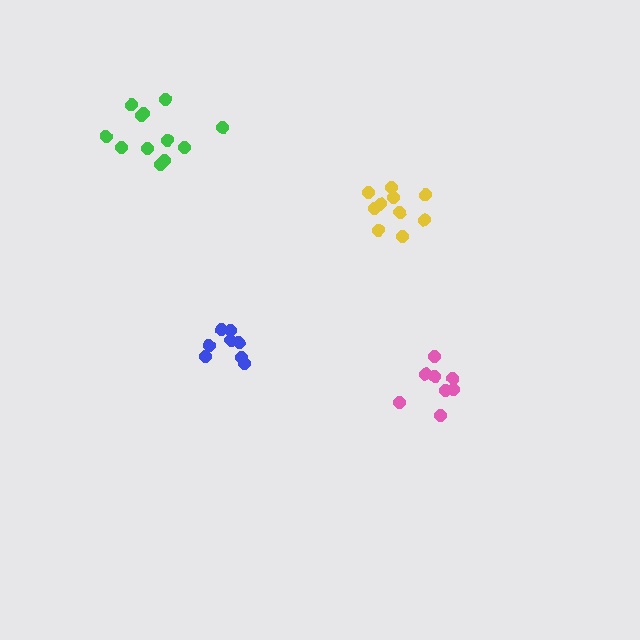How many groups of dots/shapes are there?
There are 4 groups.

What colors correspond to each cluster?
The clusters are colored: green, pink, yellow, blue.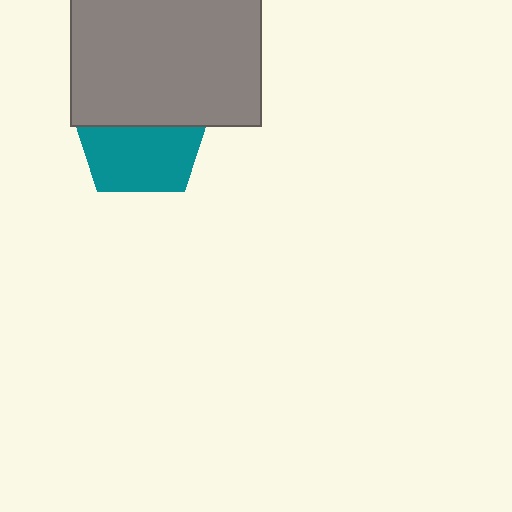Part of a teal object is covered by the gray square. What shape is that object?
It is a pentagon.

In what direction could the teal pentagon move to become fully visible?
The teal pentagon could move down. That would shift it out from behind the gray square entirely.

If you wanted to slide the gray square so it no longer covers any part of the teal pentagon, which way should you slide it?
Slide it up — that is the most direct way to separate the two shapes.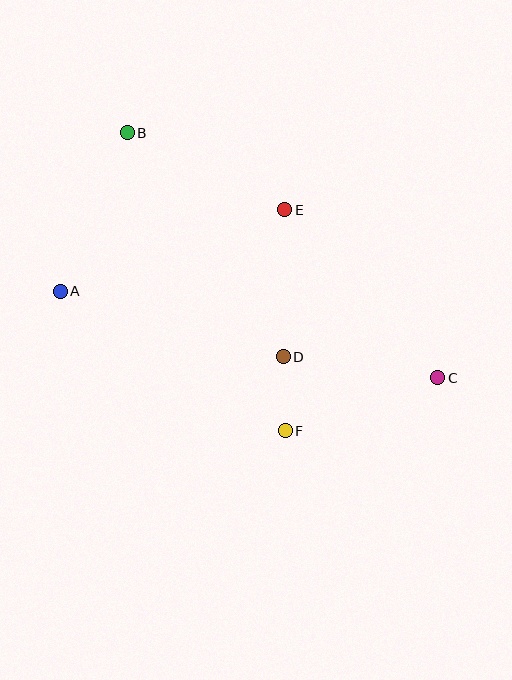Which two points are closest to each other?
Points D and F are closest to each other.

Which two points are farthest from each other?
Points B and C are farthest from each other.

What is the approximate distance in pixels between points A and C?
The distance between A and C is approximately 387 pixels.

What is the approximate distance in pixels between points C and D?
The distance between C and D is approximately 156 pixels.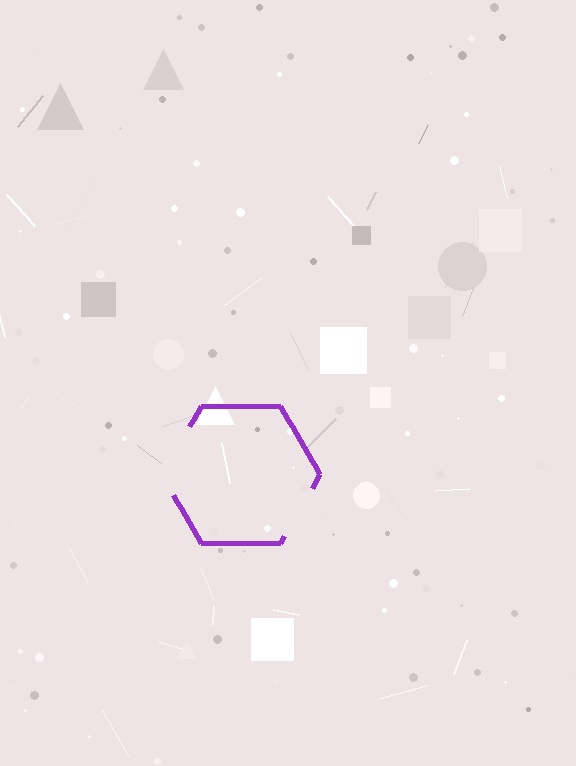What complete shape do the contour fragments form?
The contour fragments form a hexagon.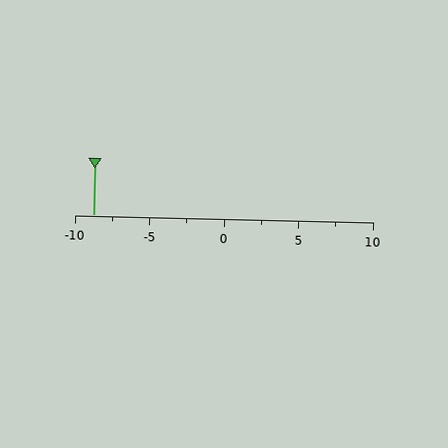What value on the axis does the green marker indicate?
The marker indicates approximately -8.8.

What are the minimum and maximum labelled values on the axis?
The axis runs from -10 to 10.